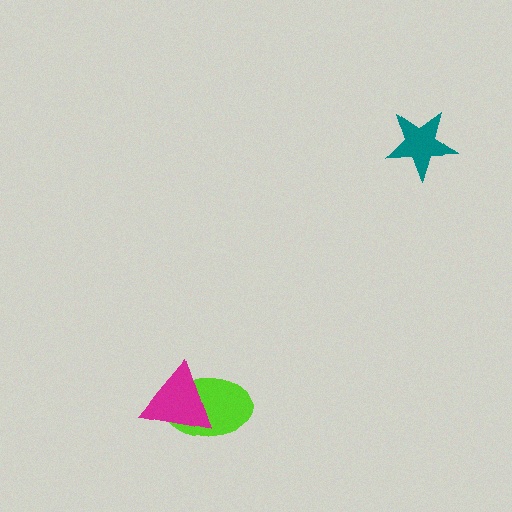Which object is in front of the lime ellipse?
The magenta triangle is in front of the lime ellipse.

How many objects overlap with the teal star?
0 objects overlap with the teal star.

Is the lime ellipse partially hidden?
Yes, it is partially covered by another shape.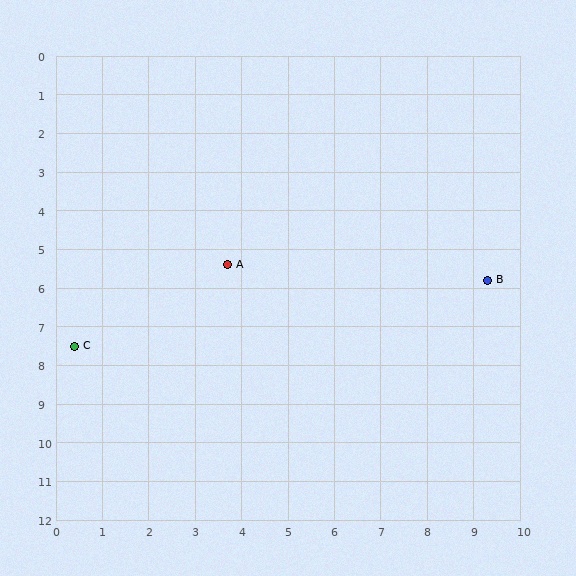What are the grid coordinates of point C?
Point C is at approximately (0.4, 7.5).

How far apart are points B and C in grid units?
Points B and C are about 9.1 grid units apart.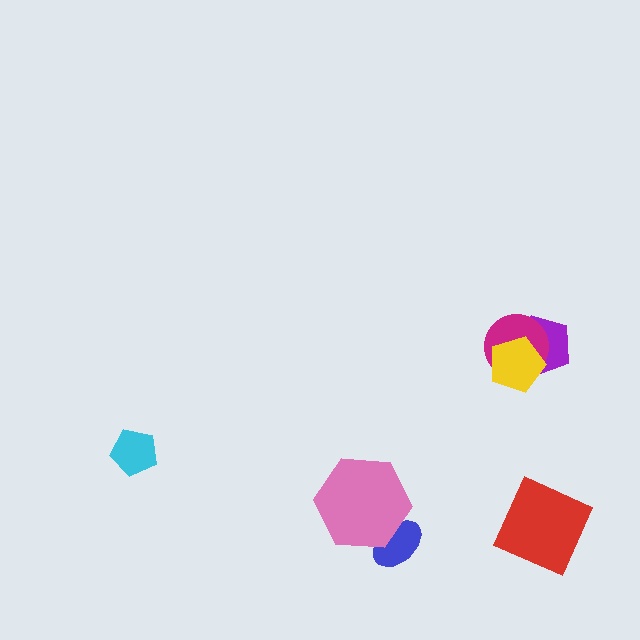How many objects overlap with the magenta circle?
2 objects overlap with the magenta circle.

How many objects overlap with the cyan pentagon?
0 objects overlap with the cyan pentagon.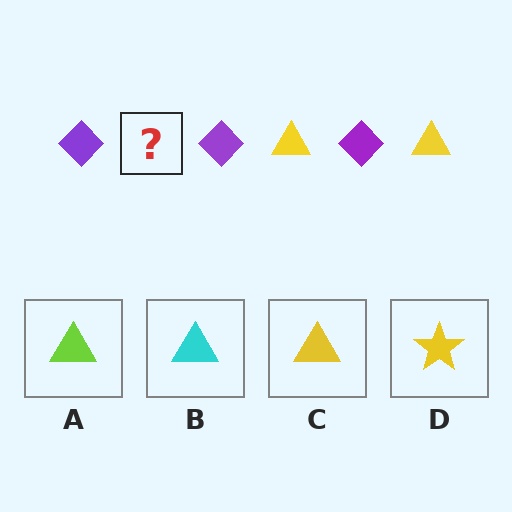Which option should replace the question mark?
Option C.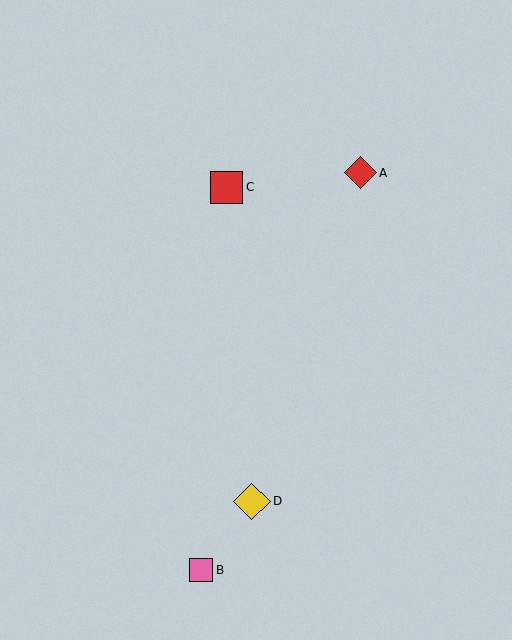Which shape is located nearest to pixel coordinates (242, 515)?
The yellow diamond (labeled D) at (252, 501) is nearest to that location.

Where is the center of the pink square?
The center of the pink square is at (201, 570).